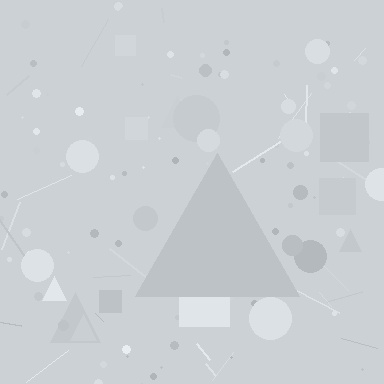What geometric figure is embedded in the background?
A triangle is embedded in the background.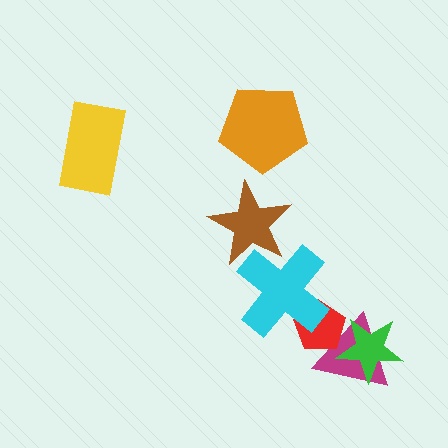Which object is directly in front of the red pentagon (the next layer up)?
The cyan cross is directly in front of the red pentagon.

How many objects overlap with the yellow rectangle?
0 objects overlap with the yellow rectangle.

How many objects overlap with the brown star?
1 object overlaps with the brown star.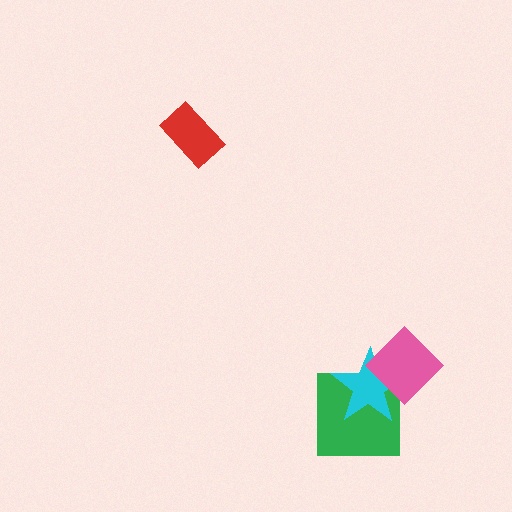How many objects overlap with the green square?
2 objects overlap with the green square.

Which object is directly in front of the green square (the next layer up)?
The cyan star is directly in front of the green square.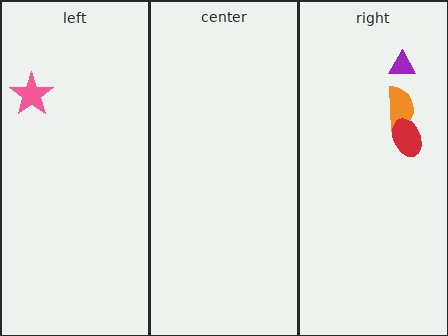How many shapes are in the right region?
3.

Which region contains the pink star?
The left region.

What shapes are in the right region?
The orange semicircle, the red ellipse, the purple triangle.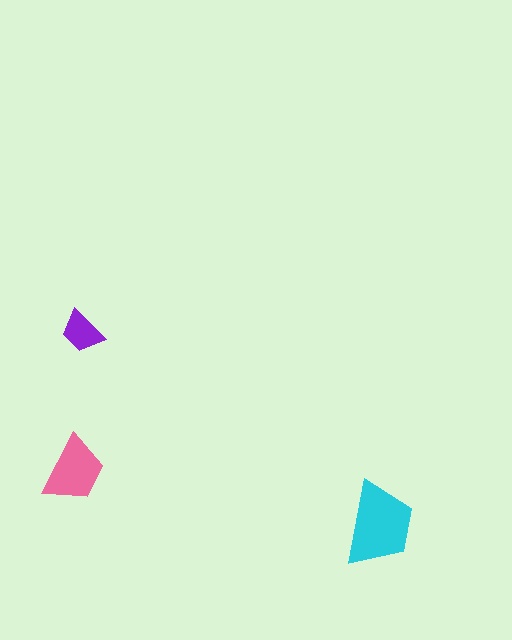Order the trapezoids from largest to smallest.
the cyan one, the pink one, the purple one.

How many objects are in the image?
There are 3 objects in the image.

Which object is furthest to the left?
The pink trapezoid is leftmost.